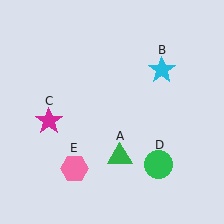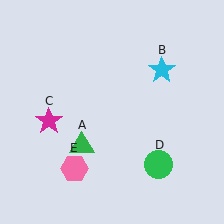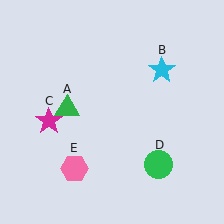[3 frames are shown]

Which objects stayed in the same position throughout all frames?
Cyan star (object B) and magenta star (object C) and green circle (object D) and pink hexagon (object E) remained stationary.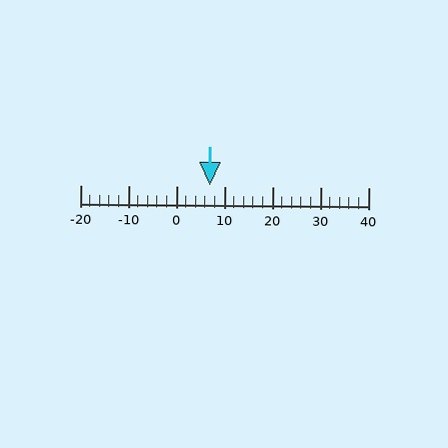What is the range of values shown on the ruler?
The ruler shows values from -20 to 40.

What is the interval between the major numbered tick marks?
The major tick marks are spaced 10 units apart.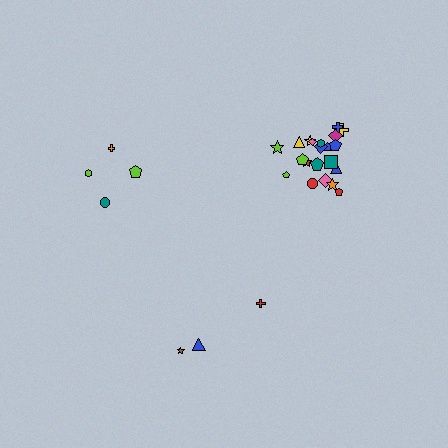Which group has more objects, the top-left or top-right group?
The top-right group.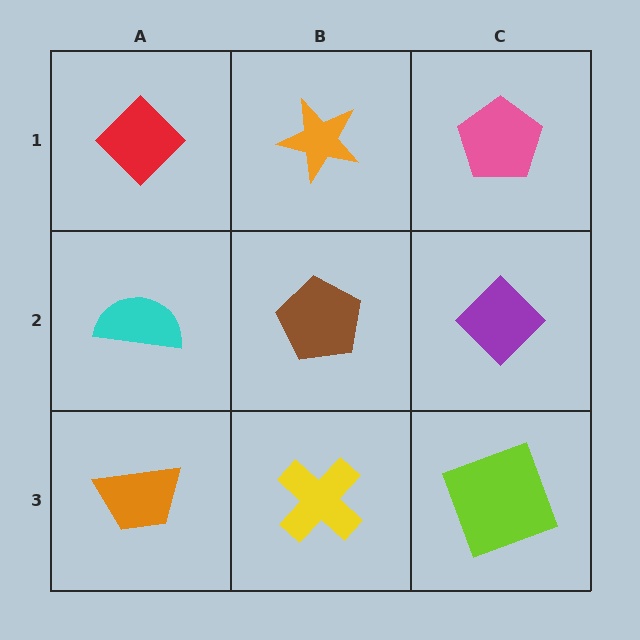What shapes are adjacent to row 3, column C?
A purple diamond (row 2, column C), a yellow cross (row 3, column B).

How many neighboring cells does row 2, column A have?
3.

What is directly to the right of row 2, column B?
A purple diamond.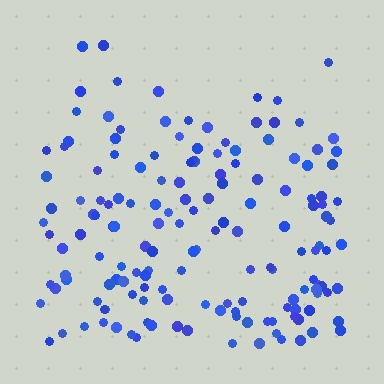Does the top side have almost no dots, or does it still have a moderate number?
Still a moderate number, just noticeably fewer than the bottom.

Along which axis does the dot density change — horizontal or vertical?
Vertical.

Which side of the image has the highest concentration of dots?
The bottom.